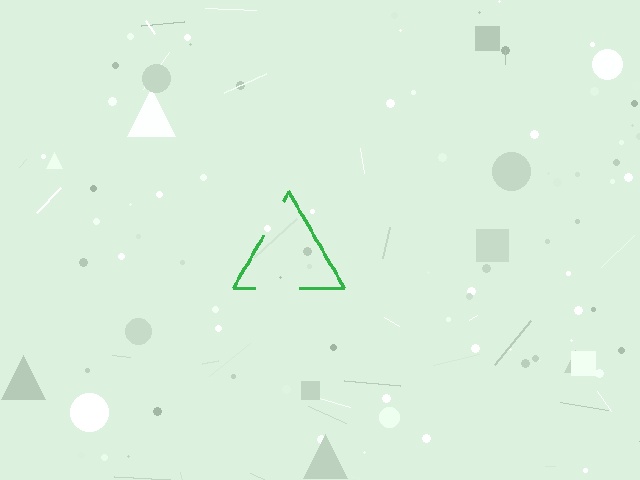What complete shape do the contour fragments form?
The contour fragments form a triangle.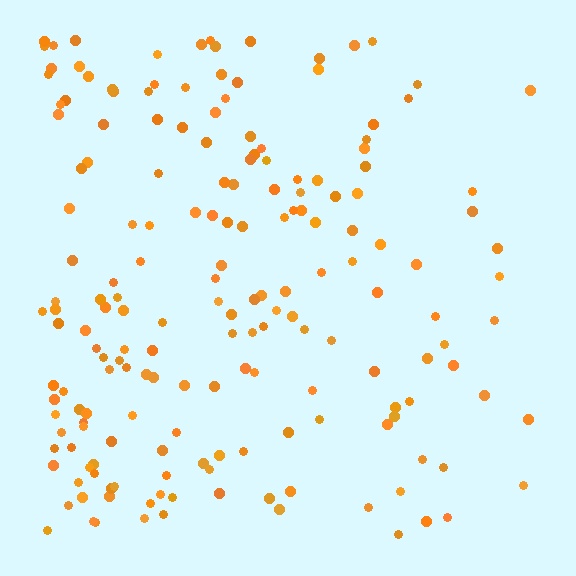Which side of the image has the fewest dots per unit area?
The right.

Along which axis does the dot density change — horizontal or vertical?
Horizontal.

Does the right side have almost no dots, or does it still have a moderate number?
Still a moderate number, just noticeably fewer than the left.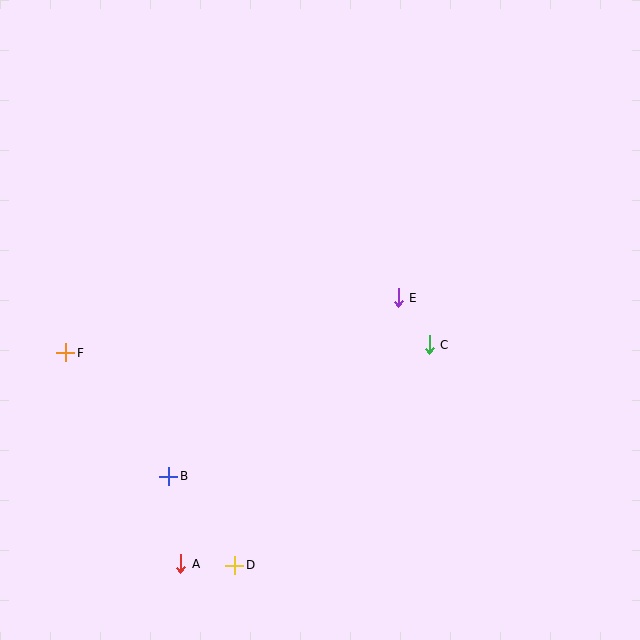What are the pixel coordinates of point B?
Point B is at (169, 476).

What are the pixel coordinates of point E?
Point E is at (398, 298).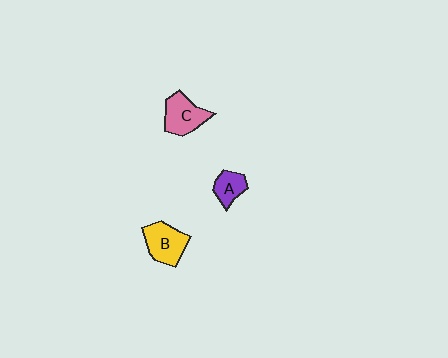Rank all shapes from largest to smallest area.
From largest to smallest: B (yellow), C (pink), A (purple).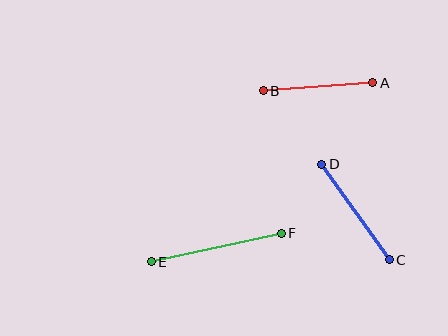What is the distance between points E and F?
The distance is approximately 133 pixels.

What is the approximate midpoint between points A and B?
The midpoint is at approximately (318, 87) pixels.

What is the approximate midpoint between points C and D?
The midpoint is at approximately (355, 212) pixels.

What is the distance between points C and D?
The distance is approximately 117 pixels.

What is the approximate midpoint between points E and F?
The midpoint is at approximately (216, 248) pixels.